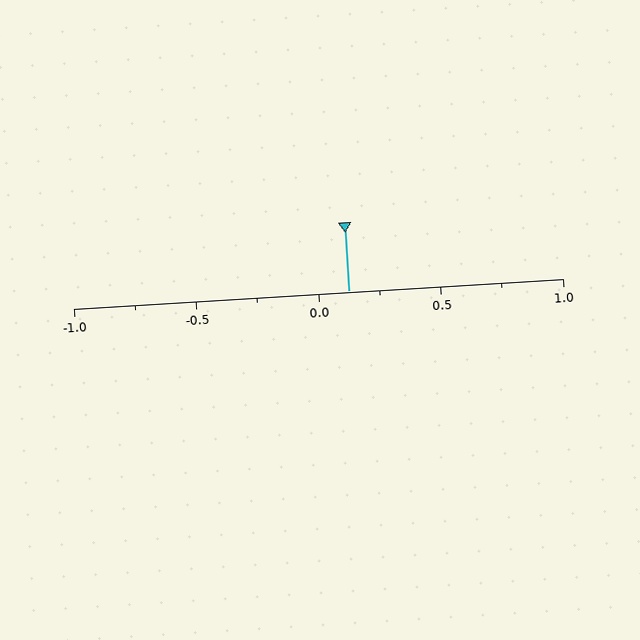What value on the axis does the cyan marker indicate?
The marker indicates approximately 0.12.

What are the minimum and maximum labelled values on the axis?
The axis runs from -1.0 to 1.0.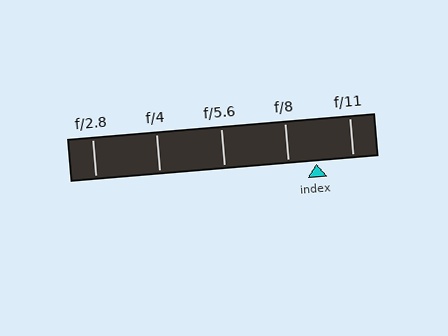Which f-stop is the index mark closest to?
The index mark is closest to f/8.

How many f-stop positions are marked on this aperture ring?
There are 5 f-stop positions marked.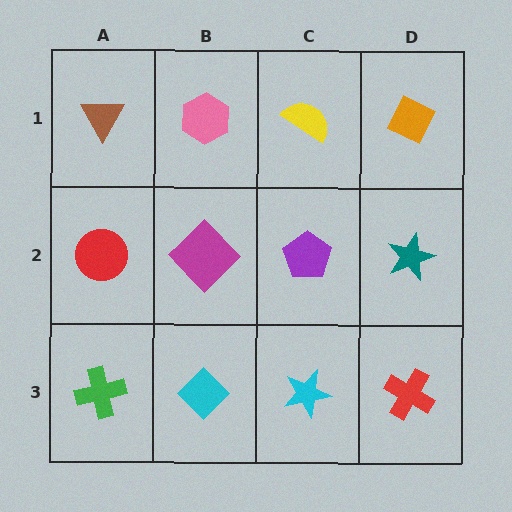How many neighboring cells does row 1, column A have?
2.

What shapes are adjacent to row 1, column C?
A purple pentagon (row 2, column C), a pink hexagon (row 1, column B), an orange diamond (row 1, column D).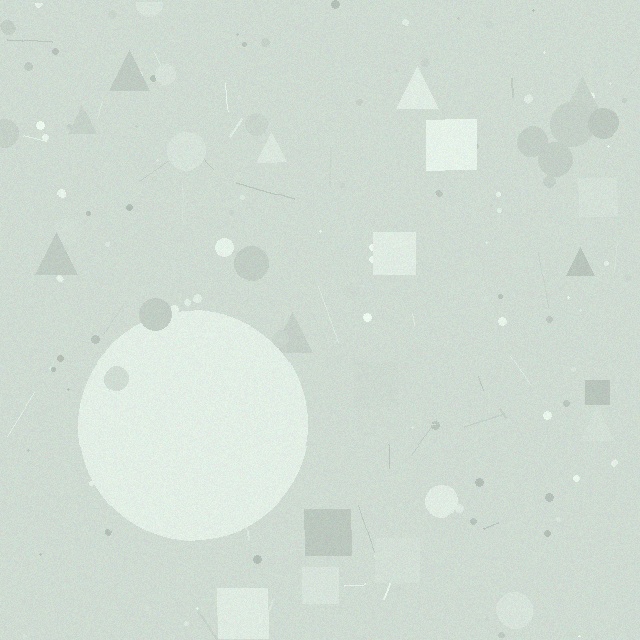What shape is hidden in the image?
A circle is hidden in the image.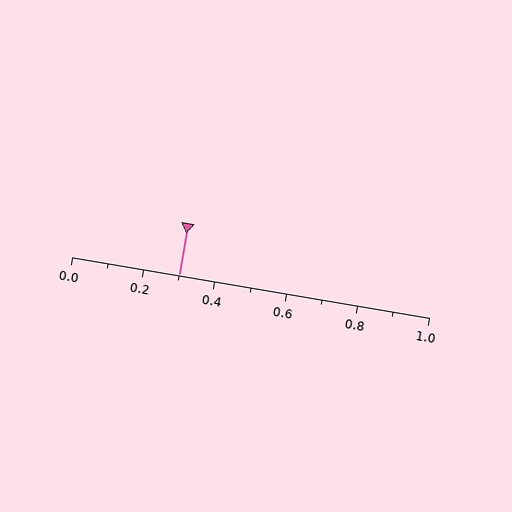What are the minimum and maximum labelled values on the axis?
The axis runs from 0.0 to 1.0.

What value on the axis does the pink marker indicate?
The marker indicates approximately 0.3.